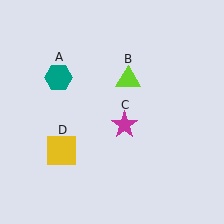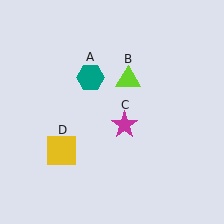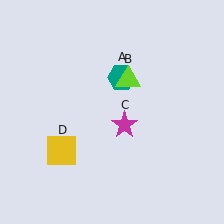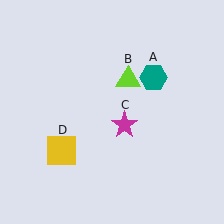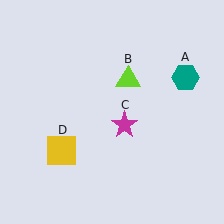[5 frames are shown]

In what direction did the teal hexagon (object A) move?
The teal hexagon (object A) moved right.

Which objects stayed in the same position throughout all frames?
Lime triangle (object B) and magenta star (object C) and yellow square (object D) remained stationary.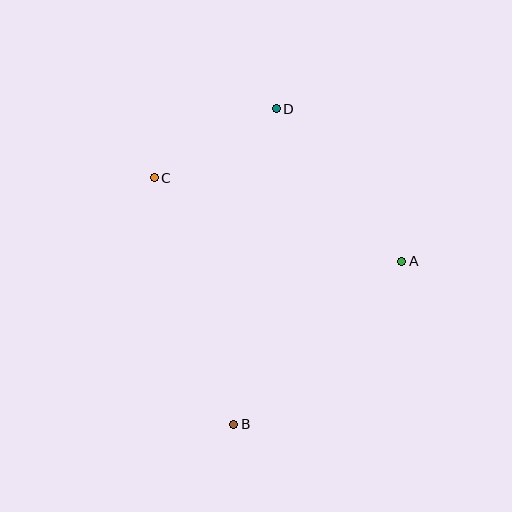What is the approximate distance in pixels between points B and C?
The distance between B and C is approximately 259 pixels.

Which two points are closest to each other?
Points C and D are closest to each other.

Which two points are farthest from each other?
Points B and D are farthest from each other.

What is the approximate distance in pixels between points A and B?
The distance between A and B is approximately 234 pixels.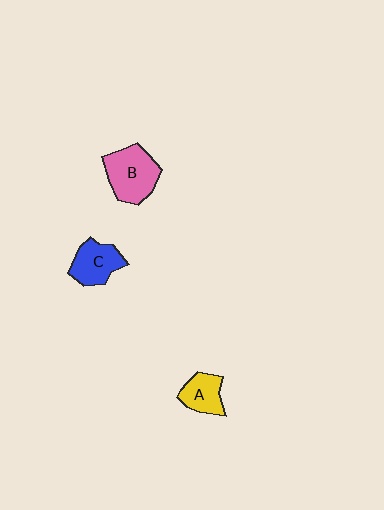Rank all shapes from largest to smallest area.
From largest to smallest: B (pink), C (blue), A (yellow).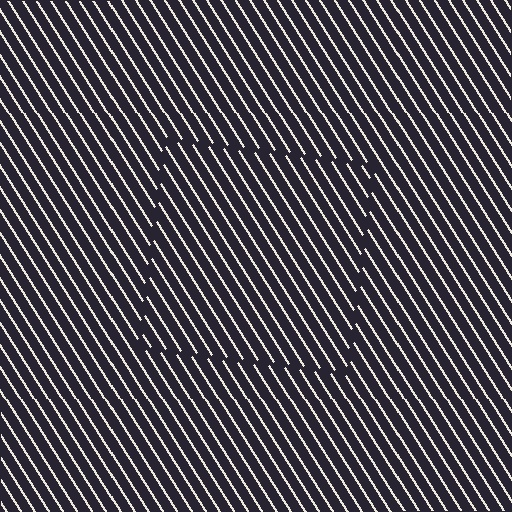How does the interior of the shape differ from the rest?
The interior of the shape contains the same grating, shifted by half a period — the contour is defined by the phase discontinuity where line-ends from the inner and outer gratings abut.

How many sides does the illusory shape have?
4 sides — the line-ends trace a square.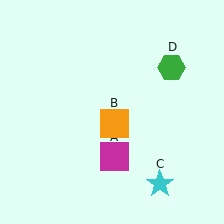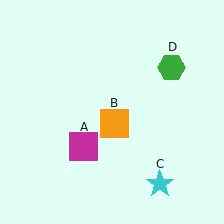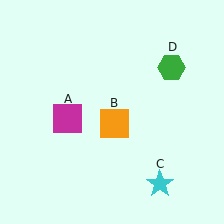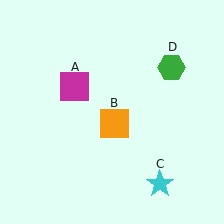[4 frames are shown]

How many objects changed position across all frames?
1 object changed position: magenta square (object A).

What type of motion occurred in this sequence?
The magenta square (object A) rotated clockwise around the center of the scene.